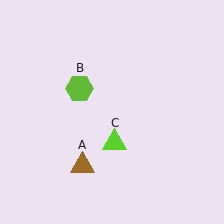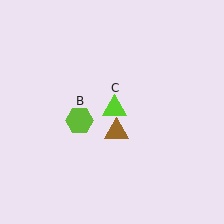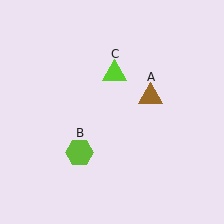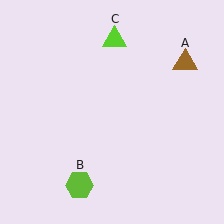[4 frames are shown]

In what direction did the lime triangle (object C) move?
The lime triangle (object C) moved up.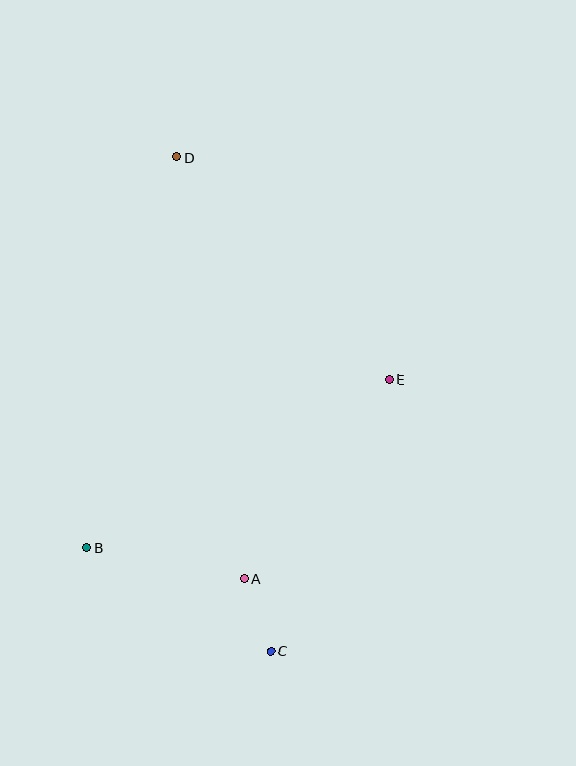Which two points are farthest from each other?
Points C and D are farthest from each other.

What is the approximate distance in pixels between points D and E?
The distance between D and E is approximately 308 pixels.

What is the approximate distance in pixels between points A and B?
The distance between A and B is approximately 161 pixels.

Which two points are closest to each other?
Points A and C are closest to each other.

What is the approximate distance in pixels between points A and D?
The distance between A and D is approximately 427 pixels.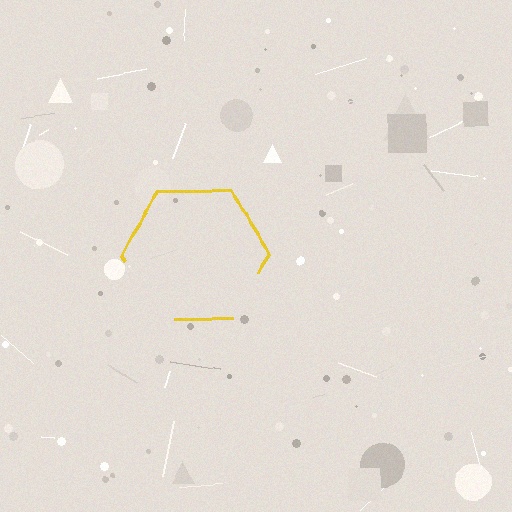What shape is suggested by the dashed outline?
The dashed outline suggests a hexagon.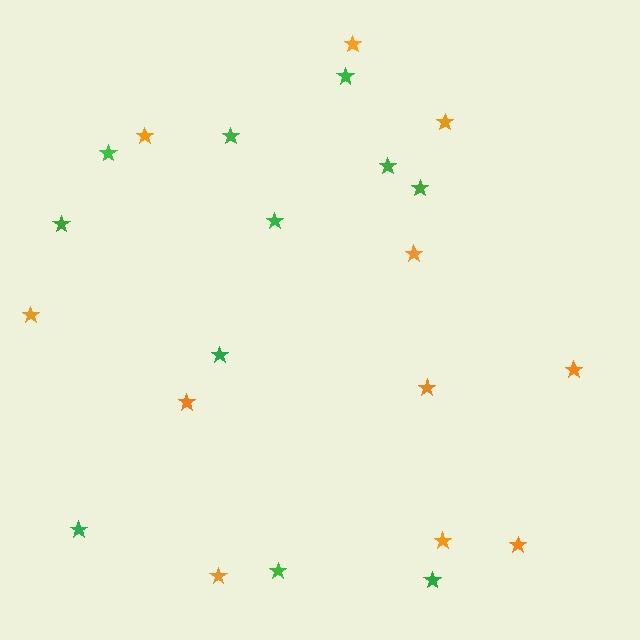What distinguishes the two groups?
There are 2 groups: one group of green stars (11) and one group of orange stars (11).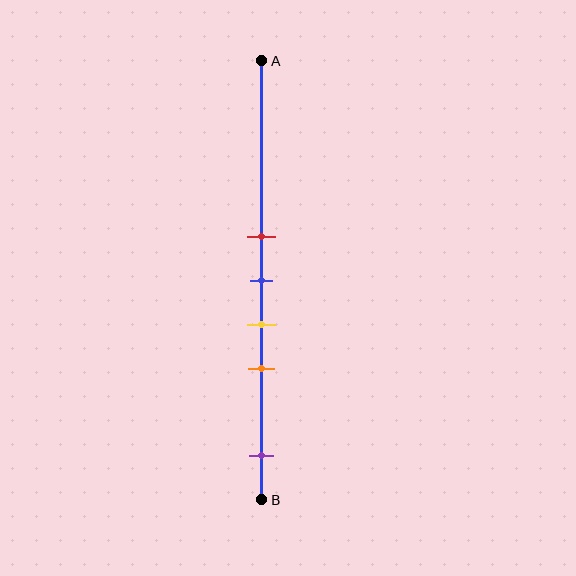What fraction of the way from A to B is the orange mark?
The orange mark is approximately 70% (0.7) of the way from A to B.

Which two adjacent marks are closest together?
The red and blue marks are the closest adjacent pair.